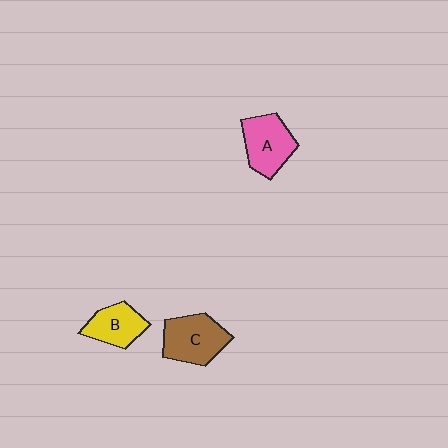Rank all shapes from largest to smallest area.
From largest to smallest: C (brown), A (pink), B (yellow).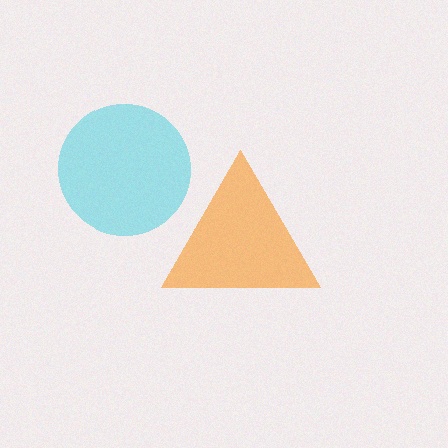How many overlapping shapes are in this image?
There are 2 overlapping shapes in the image.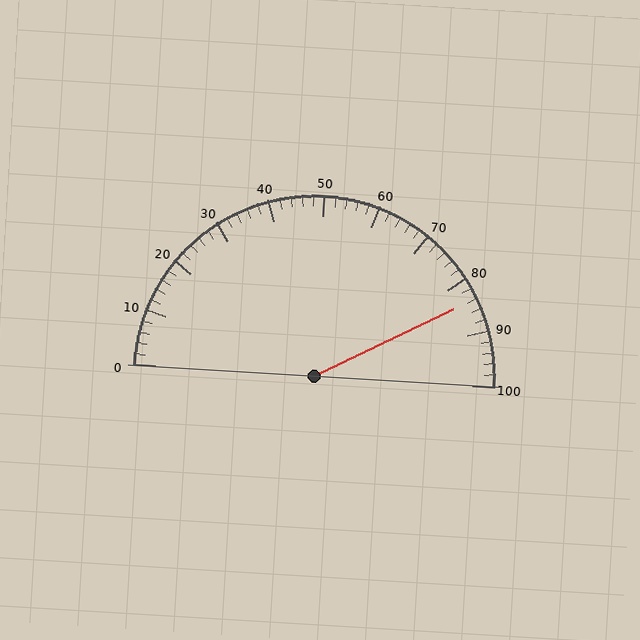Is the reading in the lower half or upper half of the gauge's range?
The reading is in the upper half of the range (0 to 100).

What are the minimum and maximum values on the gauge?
The gauge ranges from 0 to 100.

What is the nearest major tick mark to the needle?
The nearest major tick mark is 80.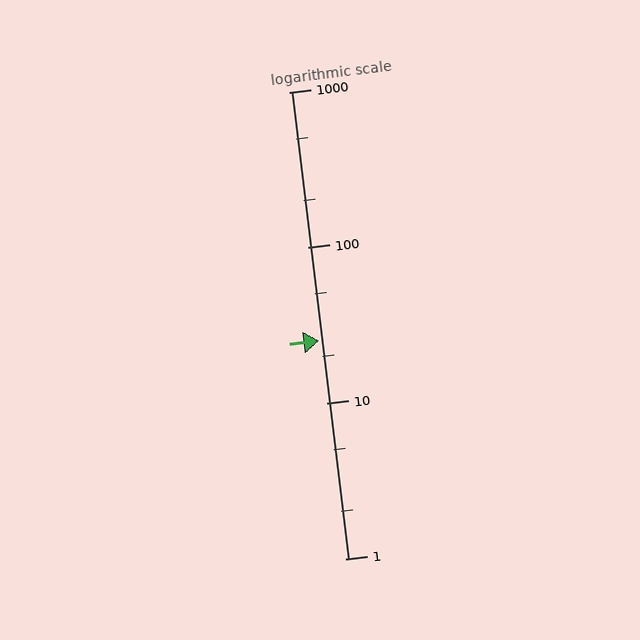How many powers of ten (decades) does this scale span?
The scale spans 3 decades, from 1 to 1000.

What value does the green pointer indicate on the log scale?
The pointer indicates approximately 25.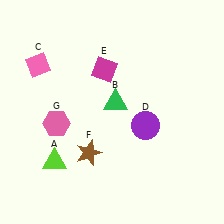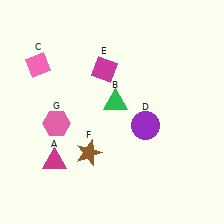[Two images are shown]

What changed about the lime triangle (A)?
In Image 1, A is lime. In Image 2, it changed to magenta.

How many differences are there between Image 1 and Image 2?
There is 1 difference between the two images.